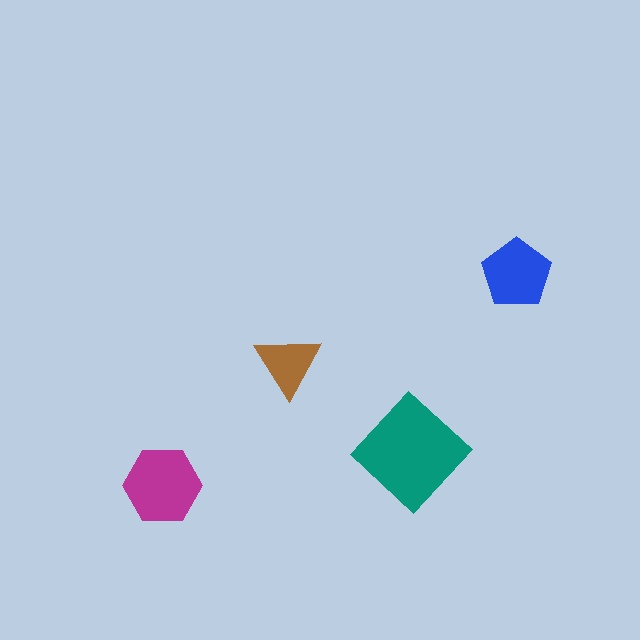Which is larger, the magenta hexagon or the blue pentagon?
The magenta hexagon.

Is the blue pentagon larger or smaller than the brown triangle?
Larger.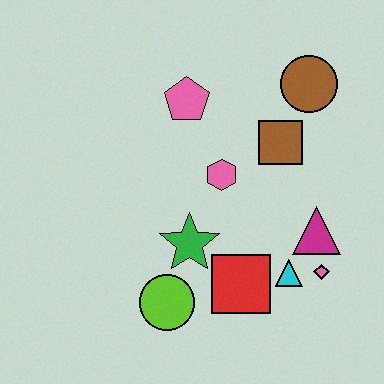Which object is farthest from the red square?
The brown circle is farthest from the red square.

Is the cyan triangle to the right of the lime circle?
Yes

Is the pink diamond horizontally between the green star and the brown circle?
No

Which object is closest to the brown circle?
The brown square is closest to the brown circle.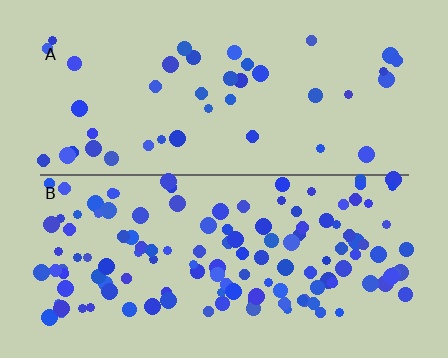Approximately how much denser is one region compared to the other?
Approximately 3.1× — region B over region A.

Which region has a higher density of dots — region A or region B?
B (the bottom).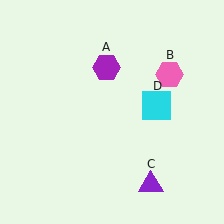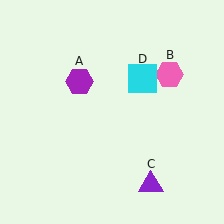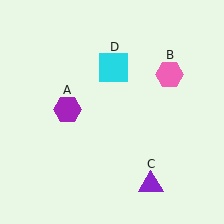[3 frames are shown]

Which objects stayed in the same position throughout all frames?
Pink hexagon (object B) and purple triangle (object C) remained stationary.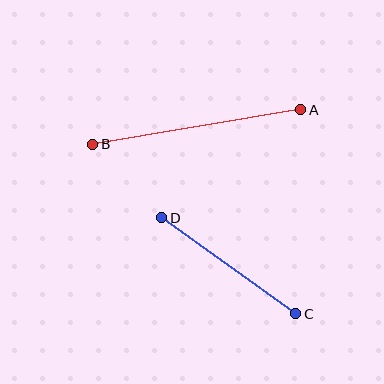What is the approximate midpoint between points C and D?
The midpoint is at approximately (229, 266) pixels.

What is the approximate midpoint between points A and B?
The midpoint is at approximately (197, 127) pixels.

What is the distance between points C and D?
The distance is approximately 165 pixels.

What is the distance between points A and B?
The distance is approximately 211 pixels.